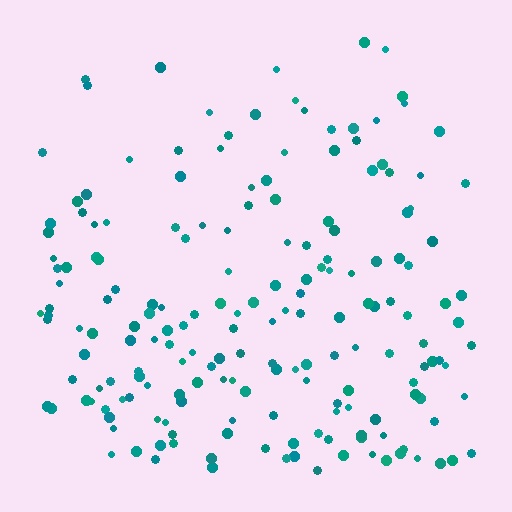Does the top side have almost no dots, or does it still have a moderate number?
Still a moderate number, just noticeably fewer than the bottom.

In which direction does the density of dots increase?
From top to bottom, with the bottom side densest.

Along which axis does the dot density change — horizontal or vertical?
Vertical.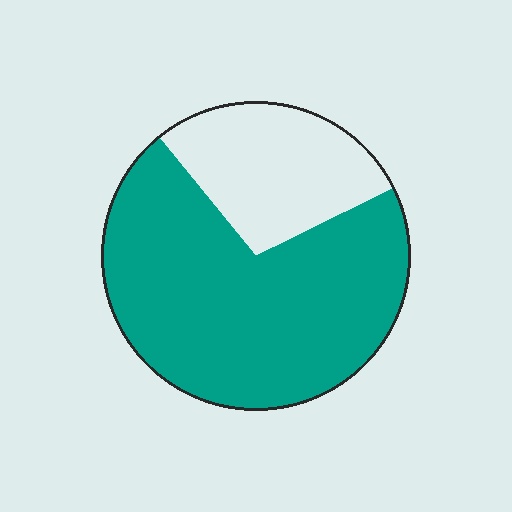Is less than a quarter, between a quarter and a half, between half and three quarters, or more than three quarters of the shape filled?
Between half and three quarters.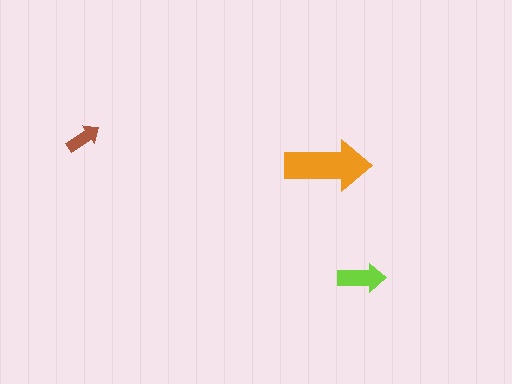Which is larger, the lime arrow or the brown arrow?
The lime one.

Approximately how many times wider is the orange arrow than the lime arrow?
About 2 times wider.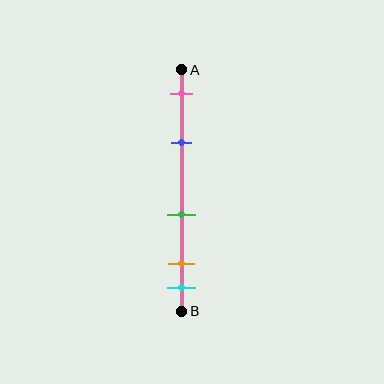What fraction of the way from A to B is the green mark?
The green mark is approximately 60% (0.6) of the way from A to B.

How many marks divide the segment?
There are 5 marks dividing the segment.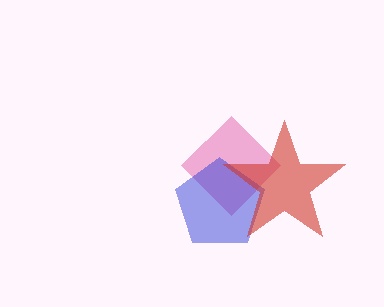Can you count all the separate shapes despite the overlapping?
Yes, there are 3 separate shapes.